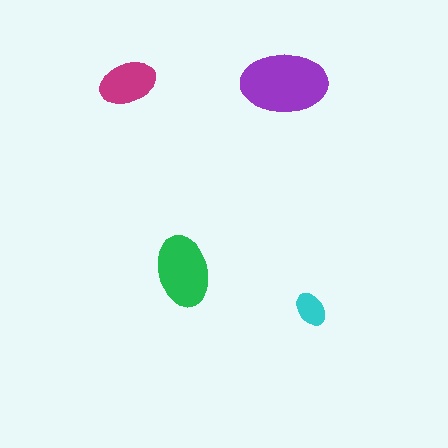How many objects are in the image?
There are 4 objects in the image.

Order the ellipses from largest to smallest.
the purple one, the green one, the magenta one, the cyan one.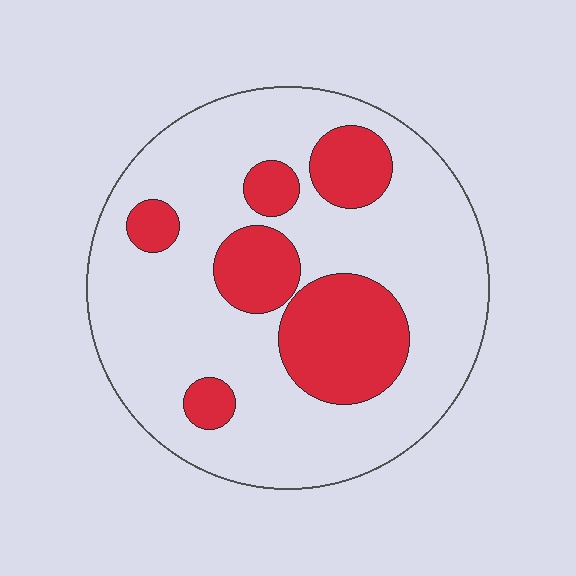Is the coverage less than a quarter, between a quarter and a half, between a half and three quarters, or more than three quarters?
Between a quarter and a half.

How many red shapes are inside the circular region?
6.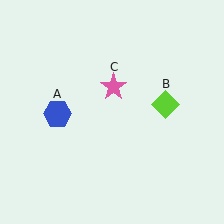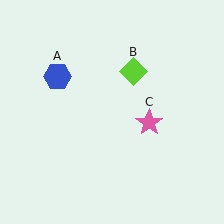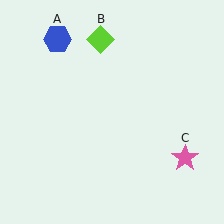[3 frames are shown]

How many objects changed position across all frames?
3 objects changed position: blue hexagon (object A), lime diamond (object B), pink star (object C).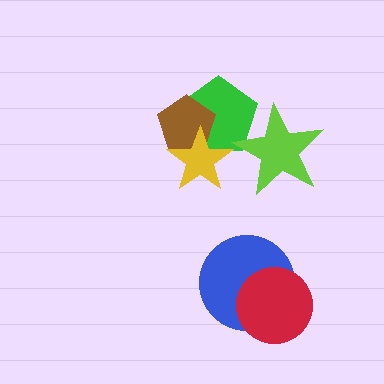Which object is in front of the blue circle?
The red circle is in front of the blue circle.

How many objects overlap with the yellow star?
2 objects overlap with the yellow star.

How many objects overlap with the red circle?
1 object overlaps with the red circle.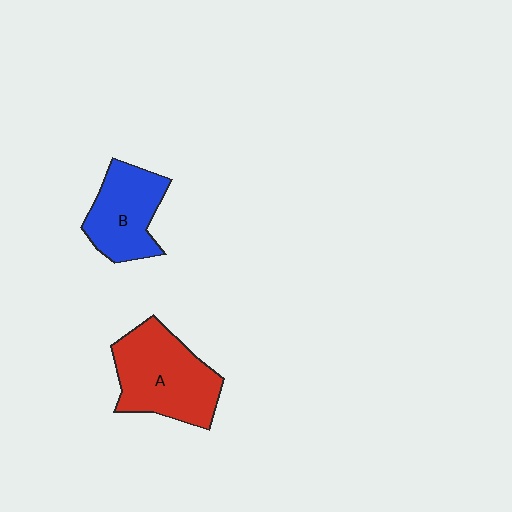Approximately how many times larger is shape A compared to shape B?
Approximately 1.3 times.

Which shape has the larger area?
Shape A (red).